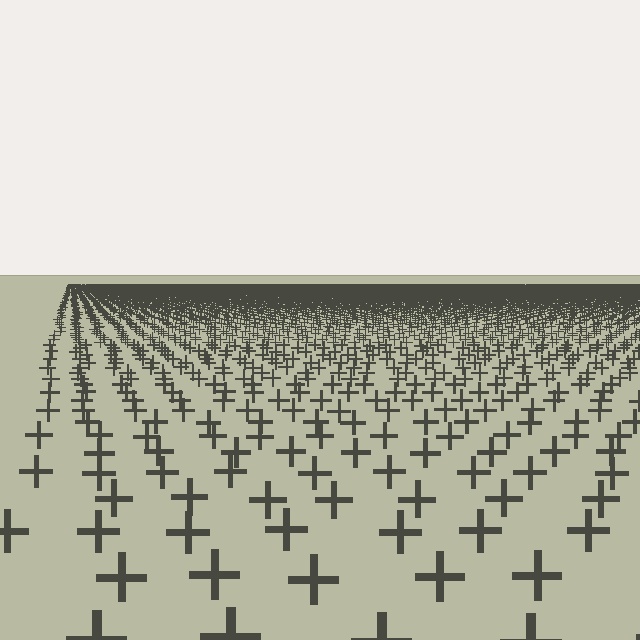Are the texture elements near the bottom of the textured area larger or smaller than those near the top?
Larger. Near the bottom, elements are closer to the viewer and appear at a bigger on-screen size.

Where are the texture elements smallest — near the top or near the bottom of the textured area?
Near the top.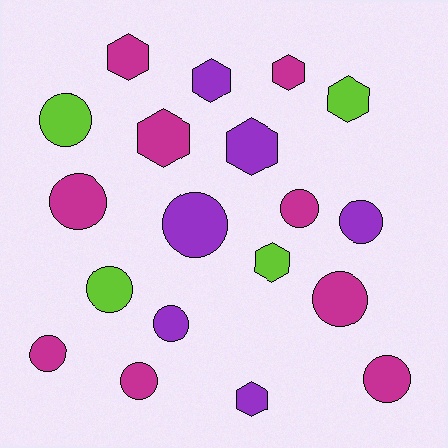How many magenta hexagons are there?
There are 3 magenta hexagons.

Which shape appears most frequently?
Circle, with 11 objects.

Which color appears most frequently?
Magenta, with 9 objects.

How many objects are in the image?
There are 19 objects.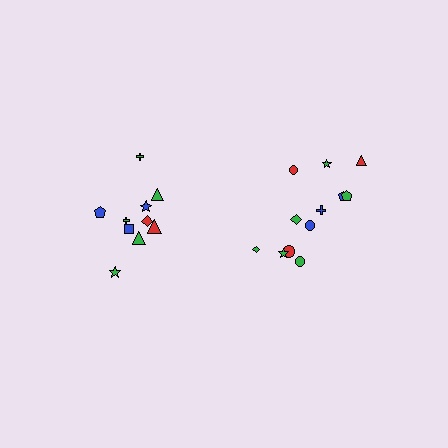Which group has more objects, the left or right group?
The right group.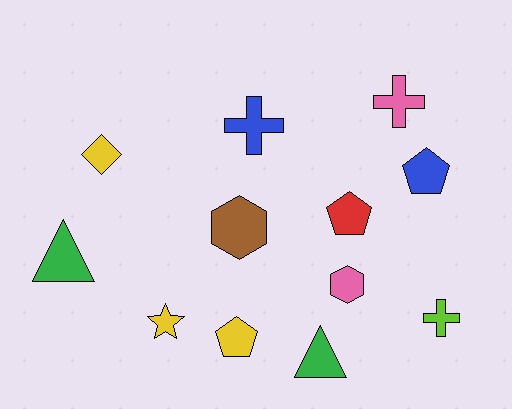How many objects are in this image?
There are 12 objects.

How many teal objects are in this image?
There are no teal objects.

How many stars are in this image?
There is 1 star.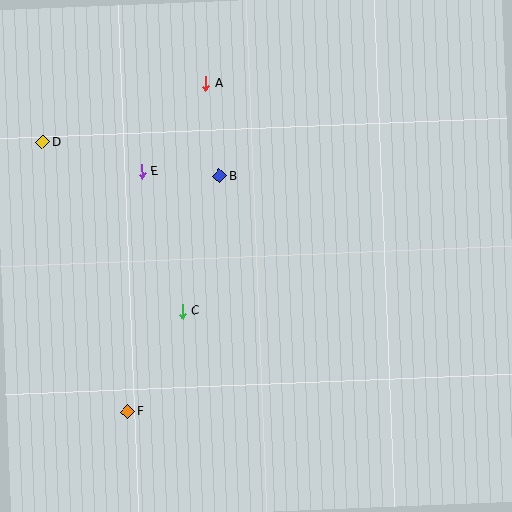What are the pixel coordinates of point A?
Point A is at (206, 83).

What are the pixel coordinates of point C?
Point C is at (182, 311).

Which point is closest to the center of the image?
Point B at (220, 176) is closest to the center.